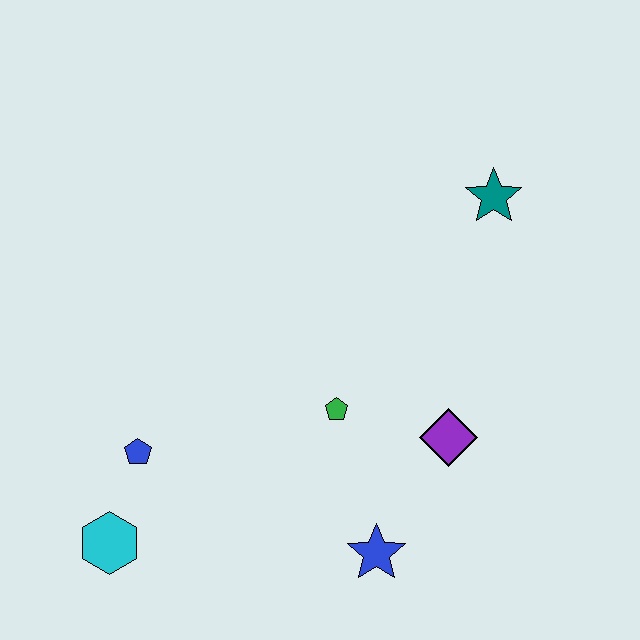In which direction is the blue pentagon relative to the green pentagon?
The blue pentagon is to the left of the green pentagon.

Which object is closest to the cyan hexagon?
The blue pentagon is closest to the cyan hexagon.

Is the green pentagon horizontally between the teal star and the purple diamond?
No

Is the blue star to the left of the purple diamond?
Yes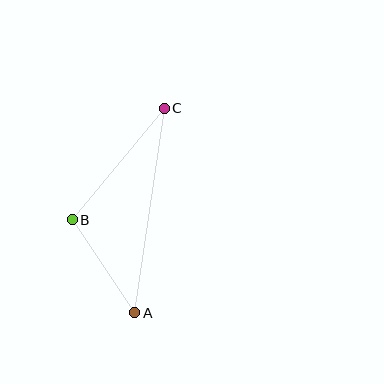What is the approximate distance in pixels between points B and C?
The distance between B and C is approximately 144 pixels.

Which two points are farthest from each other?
Points A and C are farthest from each other.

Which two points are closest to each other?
Points A and B are closest to each other.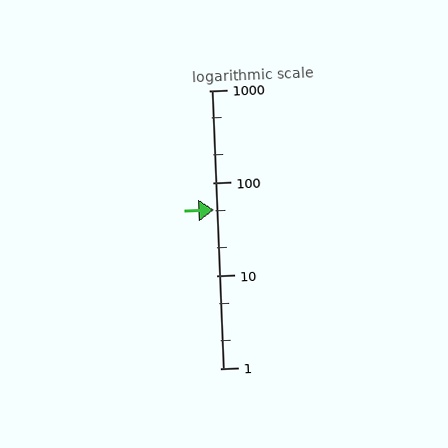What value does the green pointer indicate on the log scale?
The pointer indicates approximately 51.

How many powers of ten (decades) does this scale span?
The scale spans 3 decades, from 1 to 1000.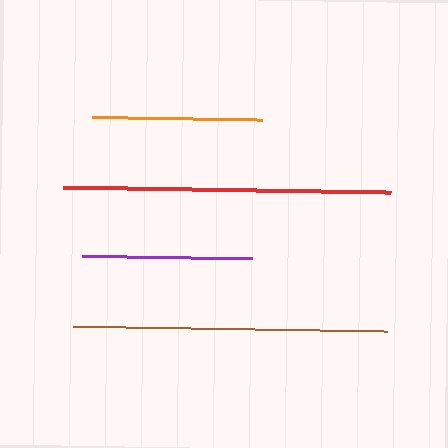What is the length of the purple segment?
The purple segment is approximately 170 pixels long.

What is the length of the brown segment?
The brown segment is approximately 313 pixels long.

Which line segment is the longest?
The red line is the longest at approximately 329 pixels.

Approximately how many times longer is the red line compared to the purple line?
The red line is approximately 1.9 times the length of the purple line.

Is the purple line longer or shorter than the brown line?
The brown line is longer than the purple line.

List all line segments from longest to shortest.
From longest to shortest: red, brown, orange, purple.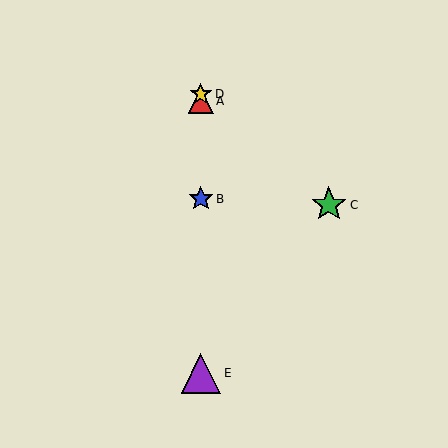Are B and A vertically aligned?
Yes, both are at x≈201.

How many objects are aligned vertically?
4 objects (A, B, D, E) are aligned vertically.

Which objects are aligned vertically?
Objects A, B, D, E are aligned vertically.